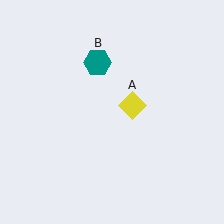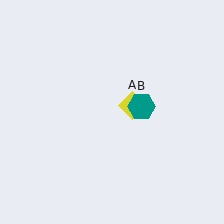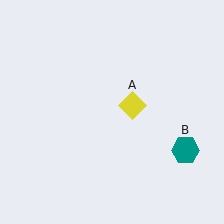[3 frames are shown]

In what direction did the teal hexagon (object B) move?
The teal hexagon (object B) moved down and to the right.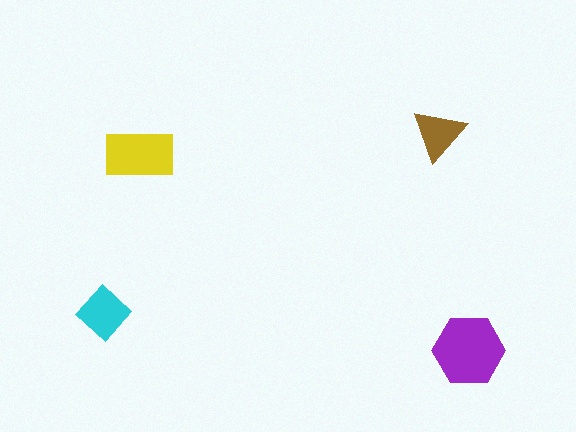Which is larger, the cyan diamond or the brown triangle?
The cyan diamond.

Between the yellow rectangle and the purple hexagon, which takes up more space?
The purple hexagon.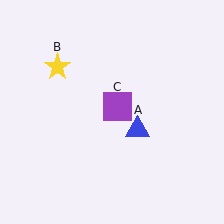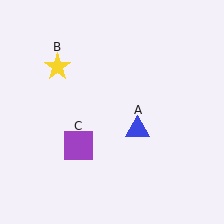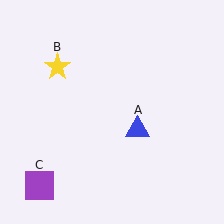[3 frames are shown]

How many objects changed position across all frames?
1 object changed position: purple square (object C).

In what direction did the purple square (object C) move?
The purple square (object C) moved down and to the left.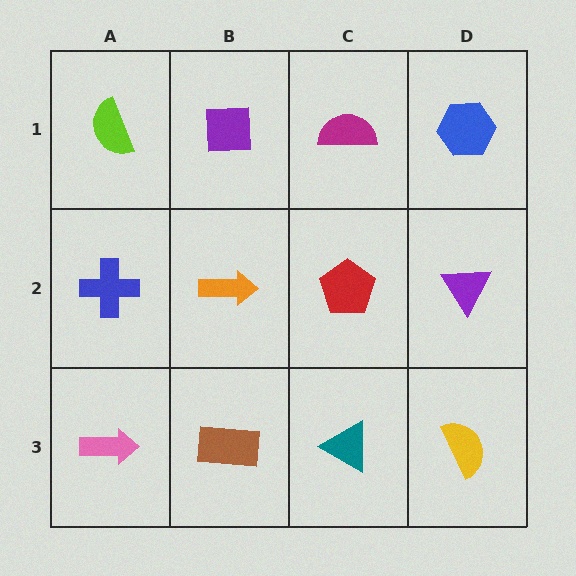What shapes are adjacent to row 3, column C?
A red pentagon (row 2, column C), a brown rectangle (row 3, column B), a yellow semicircle (row 3, column D).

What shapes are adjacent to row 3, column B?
An orange arrow (row 2, column B), a pink arrow (row 3, column A), a teal triangle (row 3, column C).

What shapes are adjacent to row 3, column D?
A purple triangle (row 2, column D), a teal triangle (row 3, column C).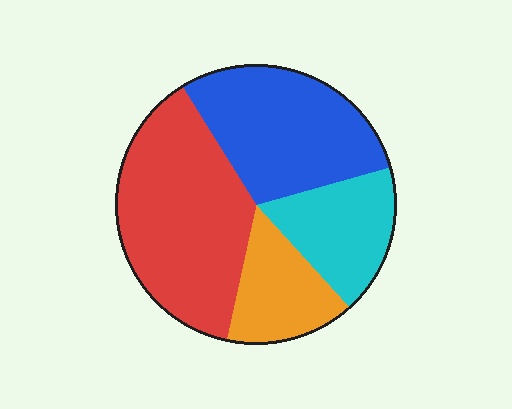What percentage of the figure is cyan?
Cyan covers 18% of the figure.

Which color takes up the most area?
Red, at roughly 40%.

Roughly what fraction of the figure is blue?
Blue covers 30% of the figure.